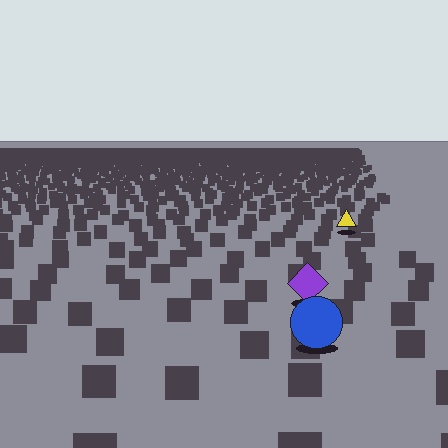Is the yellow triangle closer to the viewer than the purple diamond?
No. The purple diamond is closer — you can tell from the texture gradient: the ground texture is coarser near it.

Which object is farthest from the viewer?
The yellow triangle is farthest from the viewer. It appears smaller and the ground texture around it is denser.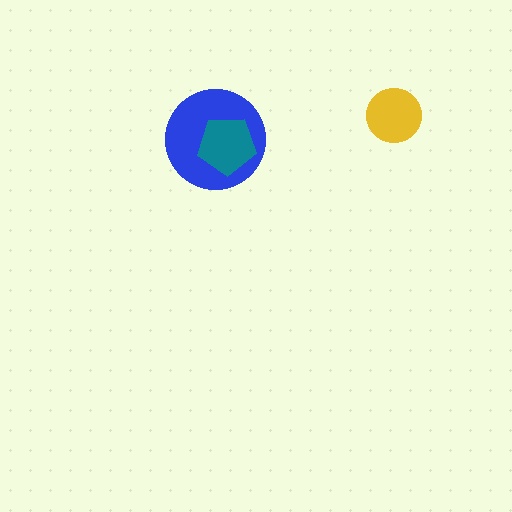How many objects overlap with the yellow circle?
0 objects overlap with the yellow circle.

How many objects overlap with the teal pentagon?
1 object overlaps with the teal pentagon.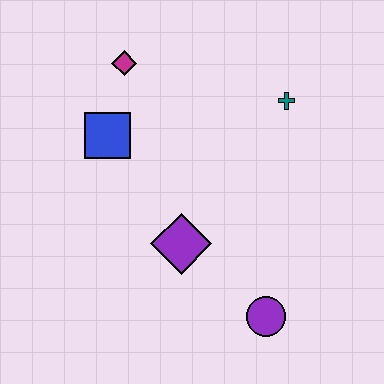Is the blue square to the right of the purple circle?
No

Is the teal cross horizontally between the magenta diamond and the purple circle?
No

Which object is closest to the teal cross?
The magenta diamond is closest to the teal cross.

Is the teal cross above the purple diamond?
Yes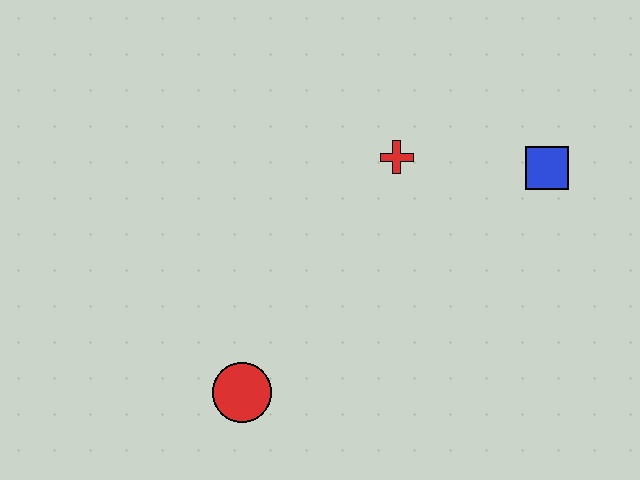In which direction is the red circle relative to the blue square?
The red circle is to the left of the blue square.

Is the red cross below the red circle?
No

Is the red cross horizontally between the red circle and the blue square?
Yes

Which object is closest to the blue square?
The red cross is closest to the blue square.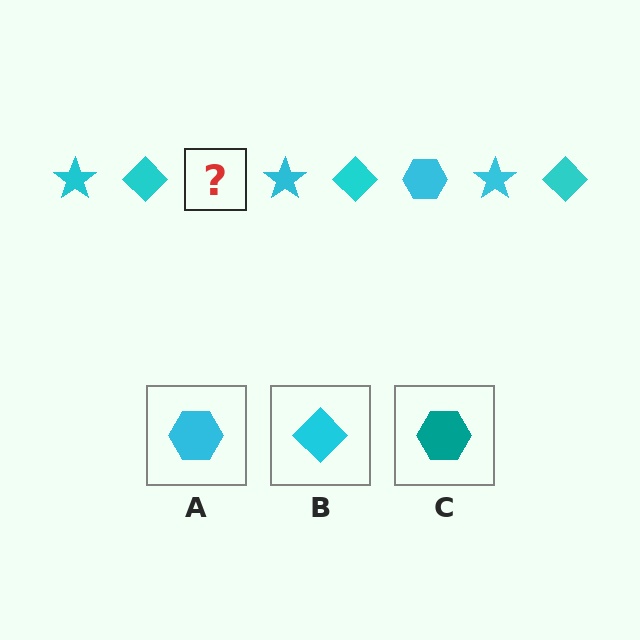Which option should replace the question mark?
Option A.